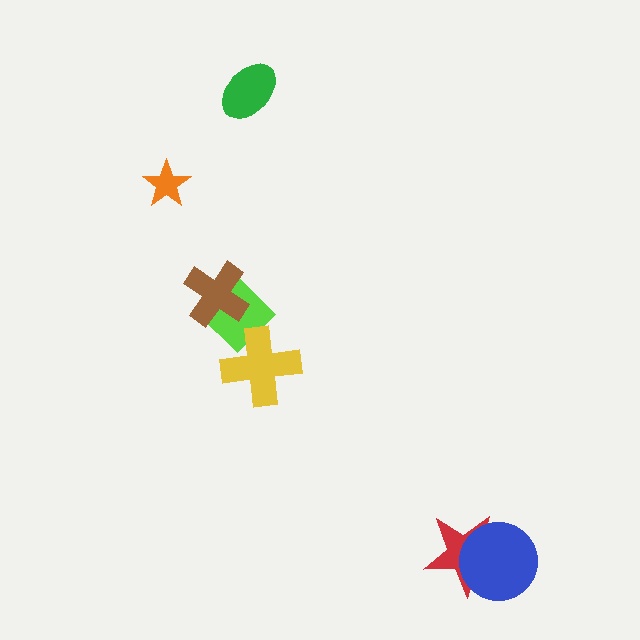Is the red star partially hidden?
Yes, it is partially covered by another shape.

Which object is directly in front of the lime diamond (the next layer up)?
The brown cross is directly in front of the lime diamond.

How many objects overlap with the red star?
1 object overlaps with the red star.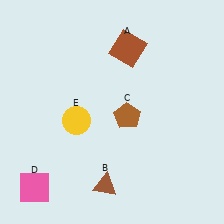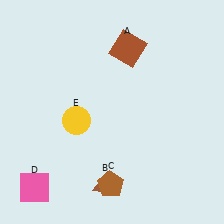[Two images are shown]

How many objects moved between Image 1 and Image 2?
1 object moved between the two images.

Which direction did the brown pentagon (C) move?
The brown pentagon (C) moved down.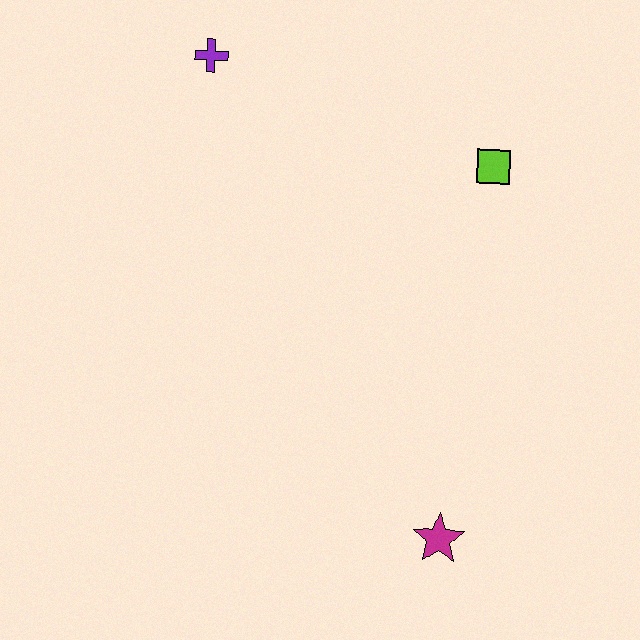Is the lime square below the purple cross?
Yes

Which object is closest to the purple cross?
The lime square is closest to the purple cross.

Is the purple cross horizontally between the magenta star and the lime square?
No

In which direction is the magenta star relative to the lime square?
The magenta star is below the lime square.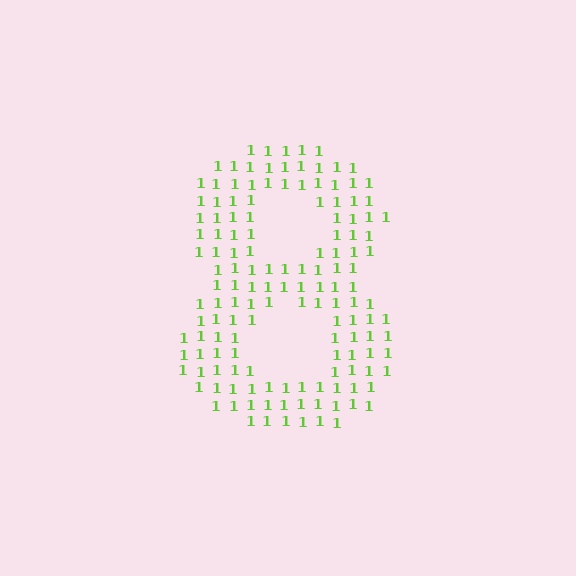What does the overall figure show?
The overall figure shows the digit 8.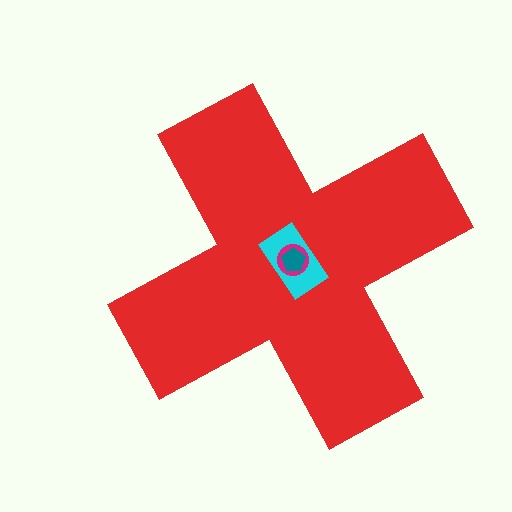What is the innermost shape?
The teal pentagon.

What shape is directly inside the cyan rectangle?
The magenta circle.